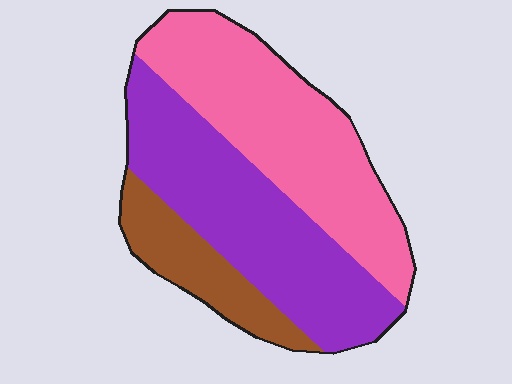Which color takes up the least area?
Brown, at roughly 15%.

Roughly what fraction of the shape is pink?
Pink takes up between a quarter and a half of the shape.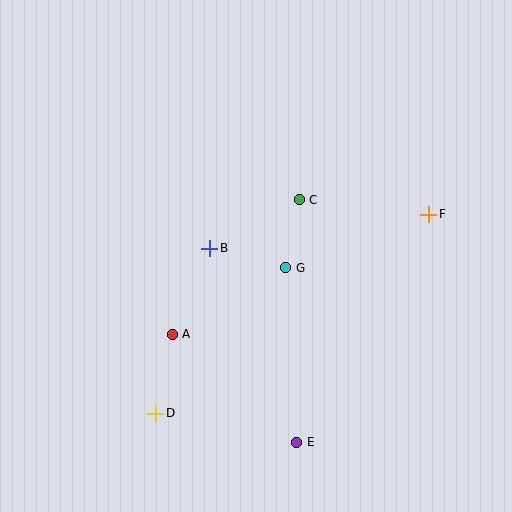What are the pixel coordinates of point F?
Point F is at (429, 214).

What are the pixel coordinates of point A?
Point A is at (172, 334).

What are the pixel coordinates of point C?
Point C is at (299, 200).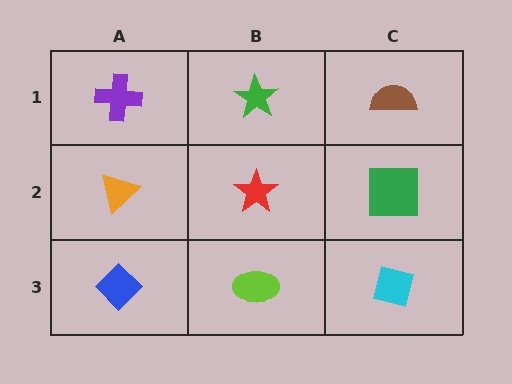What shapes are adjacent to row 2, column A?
A purple cross (row 1, column A), a blue diamond (row 3, column A), a red star (row 2, column B).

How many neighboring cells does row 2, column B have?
4.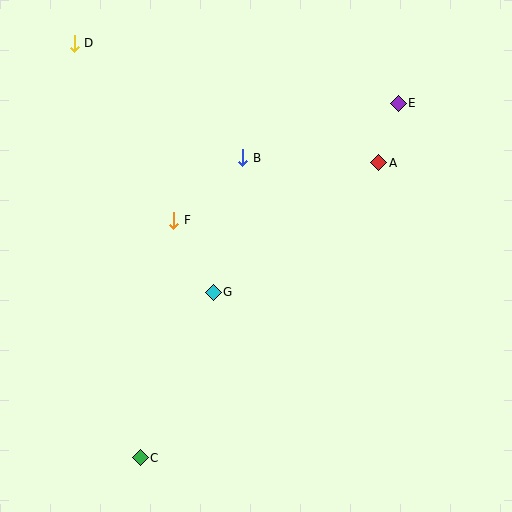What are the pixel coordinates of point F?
Point F is at (174, 220).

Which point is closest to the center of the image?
Point G at (213, 292) is closest to the center.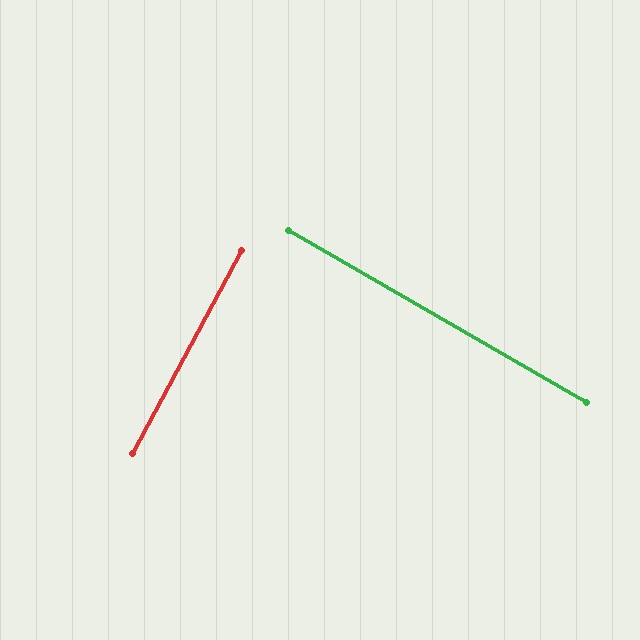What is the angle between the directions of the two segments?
Approximately 88 degrees.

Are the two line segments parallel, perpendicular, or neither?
Perpendicular — they meet at approximately 88°.